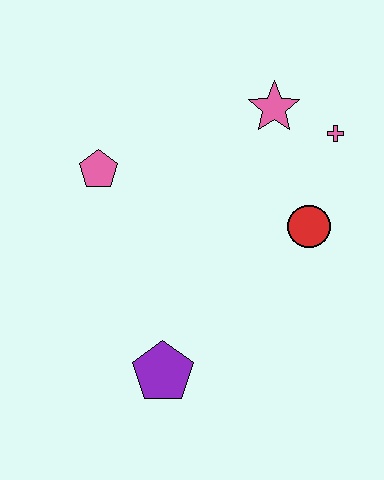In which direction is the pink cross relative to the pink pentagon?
The pink cross is to the right of the pink pentagon.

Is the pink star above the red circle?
Yes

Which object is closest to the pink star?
The pink cross is closest to the pink star.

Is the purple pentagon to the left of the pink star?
Yes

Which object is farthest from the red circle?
The pink pentagon is farthest from the red circle.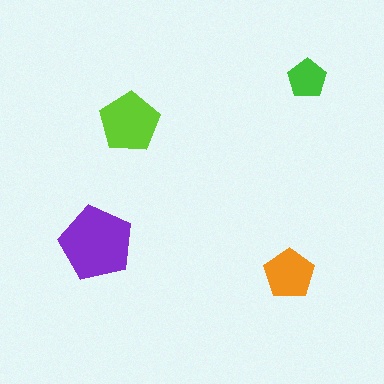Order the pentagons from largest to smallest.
the purple one, the lime one, the orange one, the green one.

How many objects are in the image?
There are 4 objects in the image.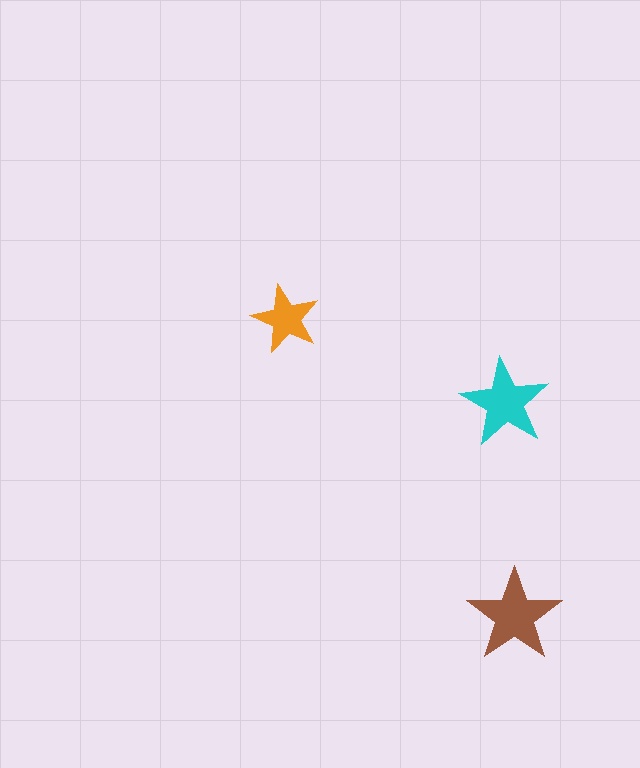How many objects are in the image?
There are 3 objects in the image.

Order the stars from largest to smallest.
the brown one, the cyan one, the orange one.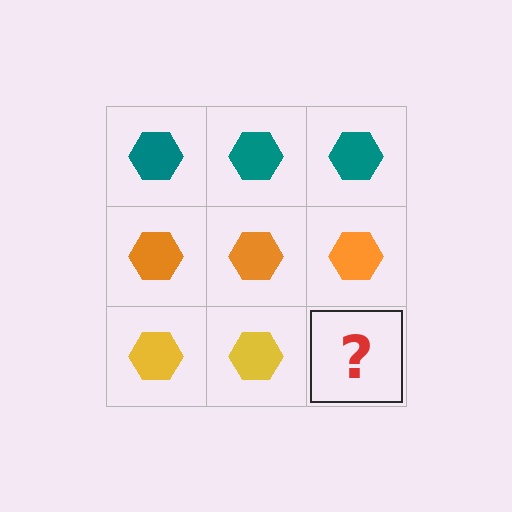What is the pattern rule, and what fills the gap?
The rule is that each row has a consistent color. The gap should be filled with a yellow hexagon.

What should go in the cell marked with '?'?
The missing cell should contain a yellow hexagon.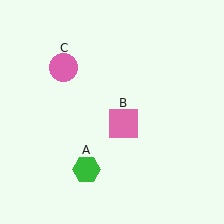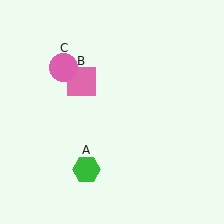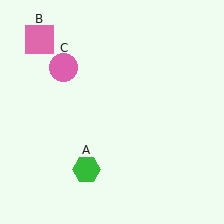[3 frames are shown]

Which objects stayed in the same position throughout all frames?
Green hexagon (object A) and pink circle (object C) remained stationary.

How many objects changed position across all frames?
1 object changed position: pink square (object B).